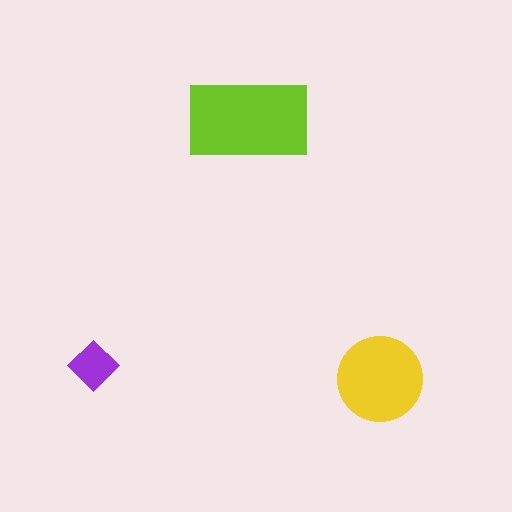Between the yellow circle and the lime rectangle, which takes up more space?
The lime rectangle.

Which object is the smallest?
The purple diamond.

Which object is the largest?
The lime rectangle.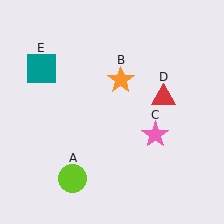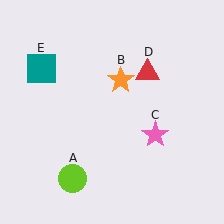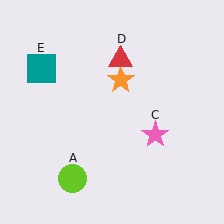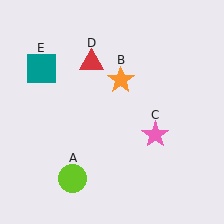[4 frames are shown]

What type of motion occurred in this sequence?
The red triangle (object D) rotated counterclockwise around the center of the scene.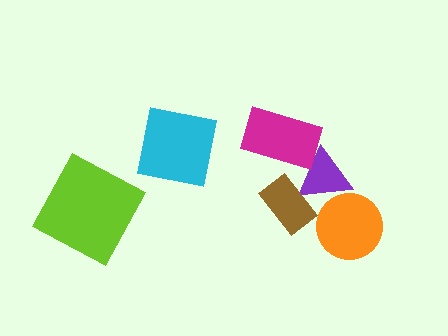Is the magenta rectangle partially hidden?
No, no other shape covers it.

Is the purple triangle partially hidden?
Yes, it is partially covered by another shape.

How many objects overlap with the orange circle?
1 object overlaps with the orange circle.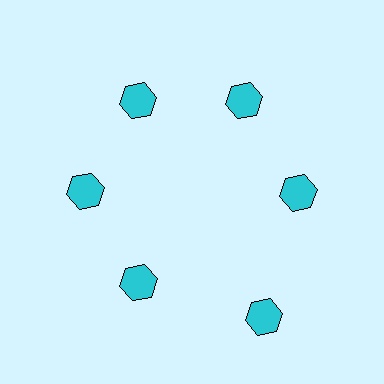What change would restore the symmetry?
The symmetry would be restored by moving it inward, back onto the ring so that all 6 hexagons sit at equal angles and equal distance from the center.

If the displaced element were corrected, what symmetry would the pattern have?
It would have 6-fold rotational symmetry — the pattern would map onto itself every 60 degrees.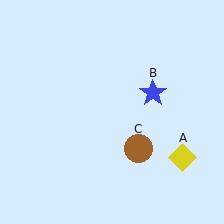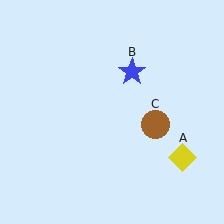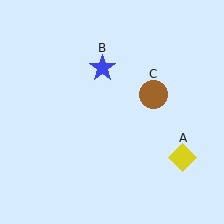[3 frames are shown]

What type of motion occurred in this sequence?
The blue star (object B), brown circle (object C) rotated counterclockwise around the center of the scene.